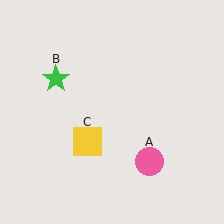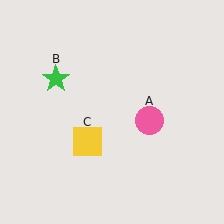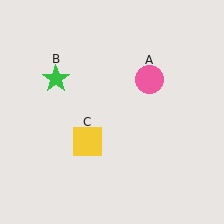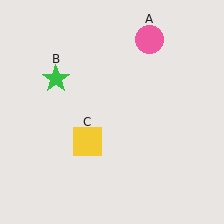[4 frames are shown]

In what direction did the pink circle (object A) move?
The pink circle (object A) moved up.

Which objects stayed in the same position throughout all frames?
Green star (object B) and yellow square (object C) remained stationary.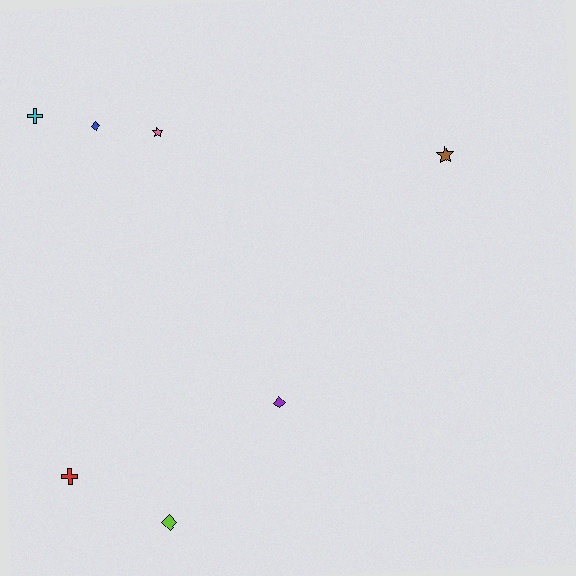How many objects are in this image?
There are 7 objects.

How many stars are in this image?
There are 2 stars.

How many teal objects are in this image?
There are no teal objects.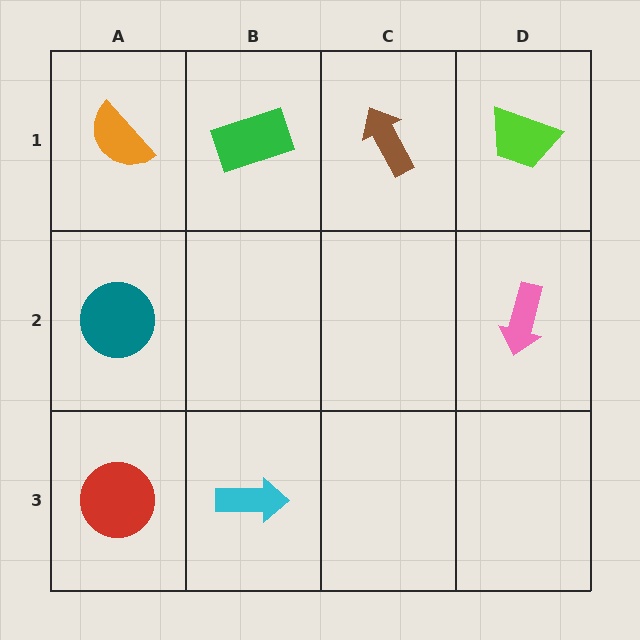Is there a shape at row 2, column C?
No, that cell is empty.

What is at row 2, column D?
A pink arrow.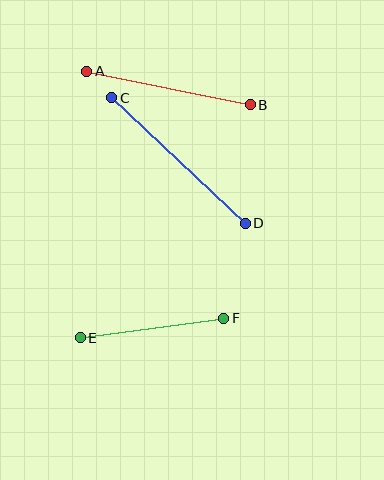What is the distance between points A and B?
The distance is approximately 167 pixels.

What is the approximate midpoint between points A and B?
The midpoint is at approximately (168, 88) pixels.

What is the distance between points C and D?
The distance is approximately 183 pixels.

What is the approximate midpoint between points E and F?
The midpoint is at approximately (152, 328) pixels.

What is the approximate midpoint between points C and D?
The midpoint is at approximately (179, 161) pixels.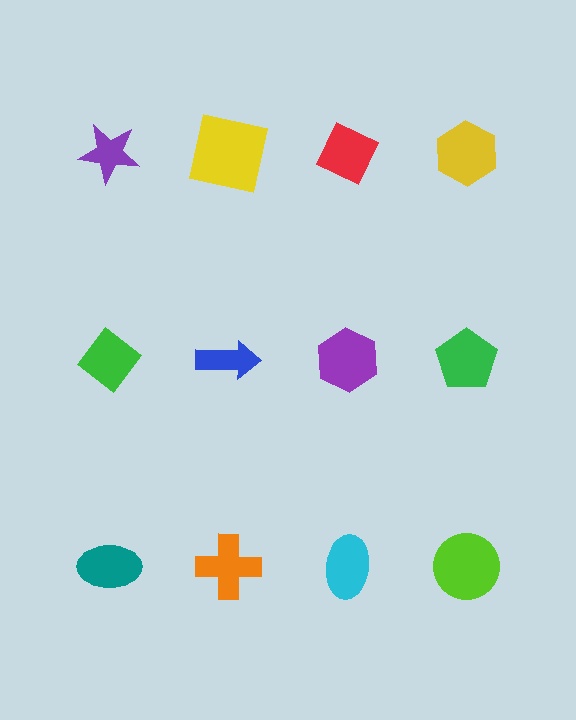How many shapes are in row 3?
4 shapes.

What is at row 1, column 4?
A yellow hexagon.